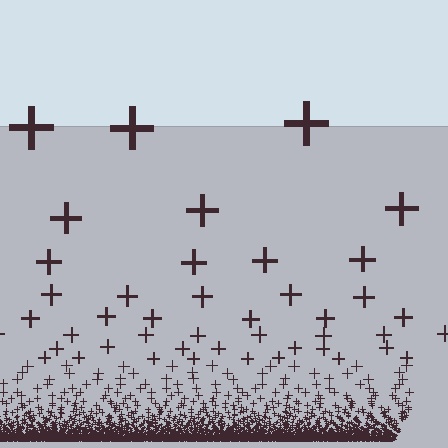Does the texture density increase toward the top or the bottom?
Density increases toward the bottom.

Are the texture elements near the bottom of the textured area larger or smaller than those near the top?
Smaller. The gradient is inverted — elements near the bottom are smaller and denser.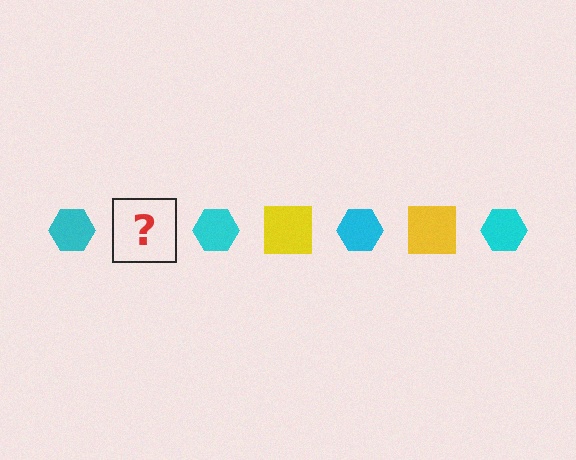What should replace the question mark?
The question mark should be replaced with a yellow square.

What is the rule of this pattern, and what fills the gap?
The rule is that the pattern alternates between cyan hexagon and yellow square. The gap should be filled with a yellow square.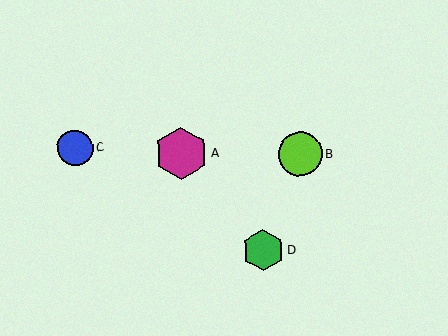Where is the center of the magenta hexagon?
The center of the magenta hexagon is at (181, 154).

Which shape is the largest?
The magenta hexagon (labeled A) is the largest.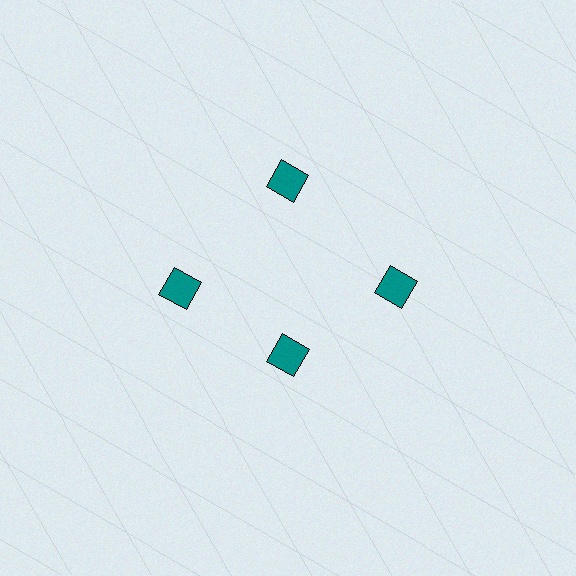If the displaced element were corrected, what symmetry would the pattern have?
It would have 4-fold rotational symmetry — the pattern would map onto itself every 90 degrees.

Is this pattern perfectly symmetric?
No. The 4 teal squares are arranged in a ring, but one element near the 6 o'clock position is pulled inward toward the center, breaking the 4-fold rotational symmetry.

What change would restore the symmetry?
The symmetry would be restored by moving it outward, back onto the ring so that all 4 squares sit at equal angles and equal distance from the center.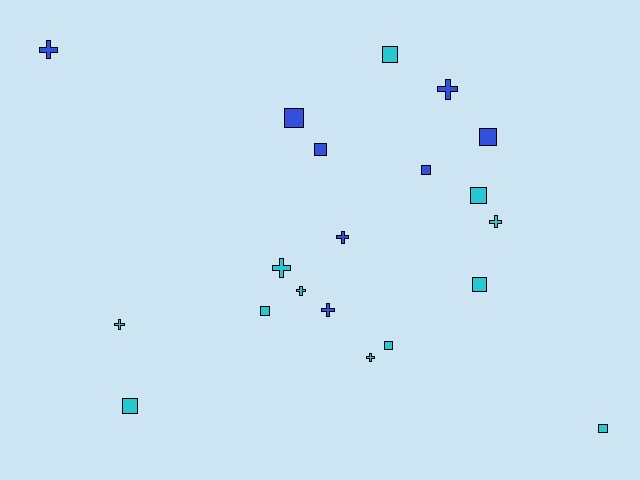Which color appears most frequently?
Cyan, with 12 objects.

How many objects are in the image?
There are 20 objects.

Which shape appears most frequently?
Square, with 11 objects.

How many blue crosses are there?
There are 4 blue crosses.